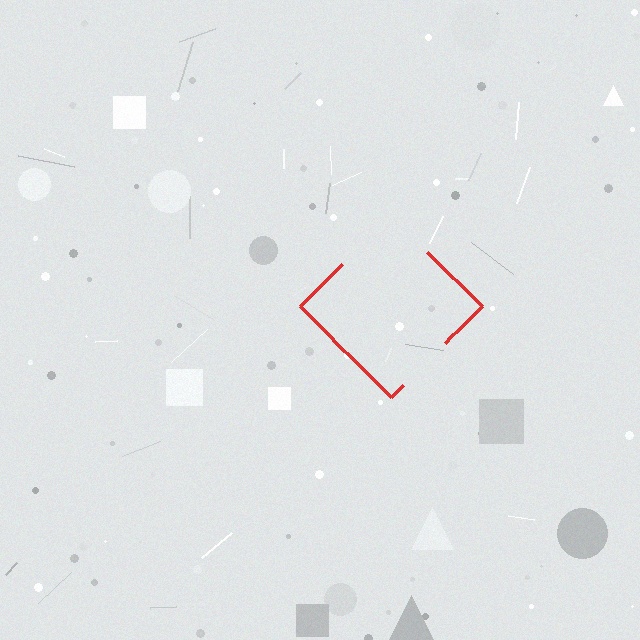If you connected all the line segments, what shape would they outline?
They would outline a diamond.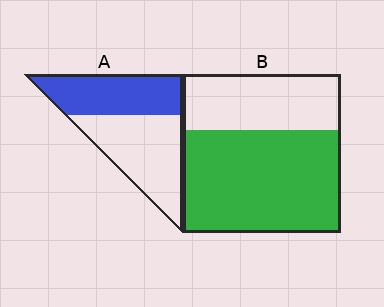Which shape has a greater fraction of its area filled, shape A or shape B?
Shape B.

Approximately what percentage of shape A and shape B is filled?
A is approximately 45% and B is approximately 65%.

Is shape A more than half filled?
No.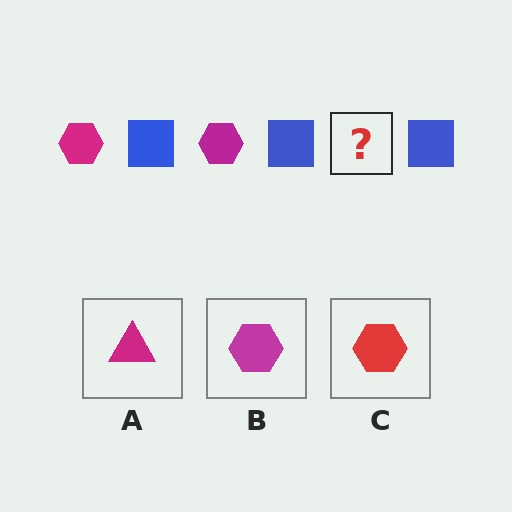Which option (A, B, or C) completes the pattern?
B.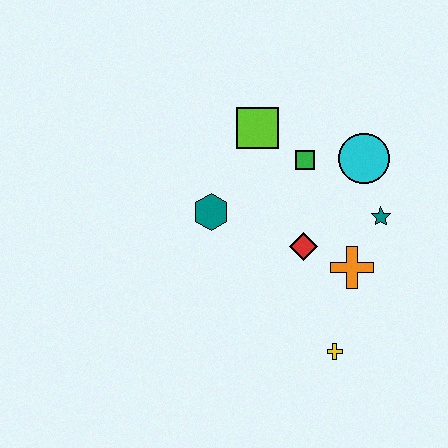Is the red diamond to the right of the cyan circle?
No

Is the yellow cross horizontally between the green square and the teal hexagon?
No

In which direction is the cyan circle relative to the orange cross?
The cyan circle is above the orange cross.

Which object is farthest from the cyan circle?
The yellow cross is farthest from the cyan circle.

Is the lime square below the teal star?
No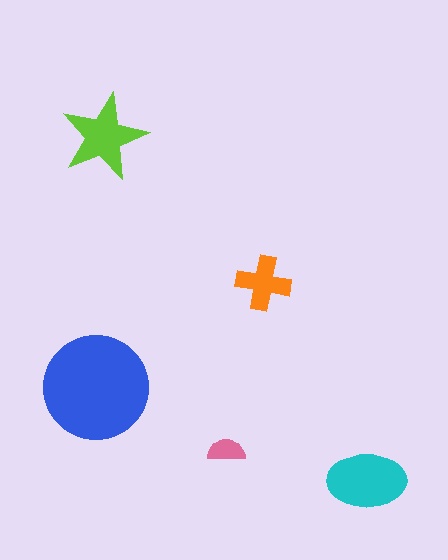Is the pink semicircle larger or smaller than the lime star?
Smaller.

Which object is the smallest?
The pink semicircle.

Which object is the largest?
The blue circle.